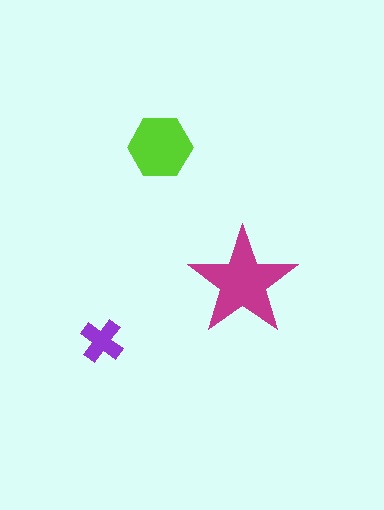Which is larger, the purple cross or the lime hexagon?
The lime hexagon.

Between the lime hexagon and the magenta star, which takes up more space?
The magenta star.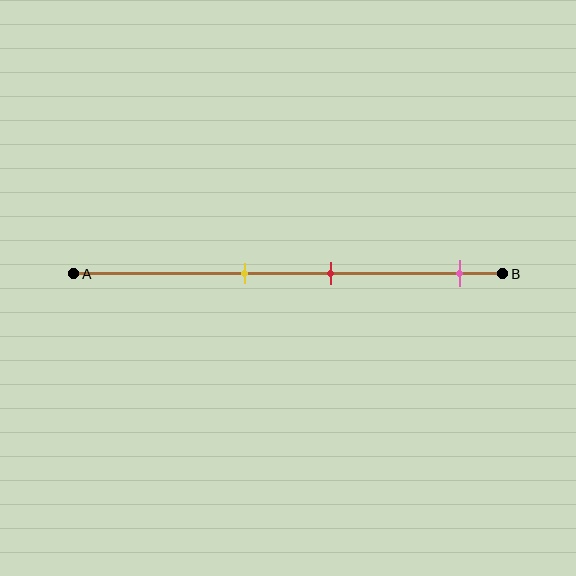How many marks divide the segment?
There are 3 marks dividing the segment.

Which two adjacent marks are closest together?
The yellow and red marks are the closest adjacent pair.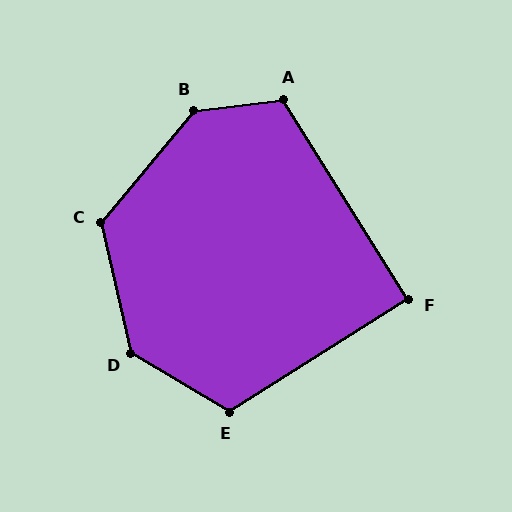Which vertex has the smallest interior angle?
F, at approximately 90 degrees.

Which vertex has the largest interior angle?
B, at approximately 136 degrees.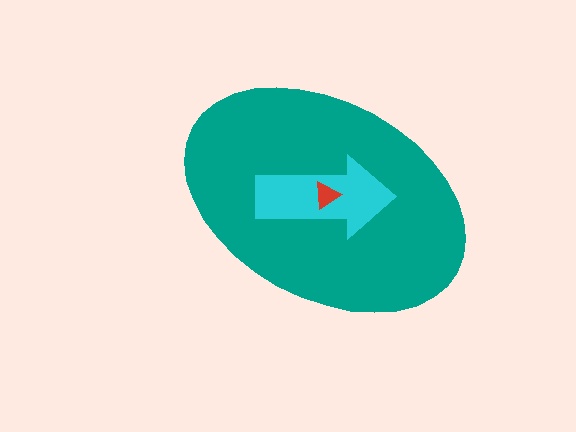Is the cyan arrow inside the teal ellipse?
Yes.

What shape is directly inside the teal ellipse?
The cyan arrow.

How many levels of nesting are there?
3.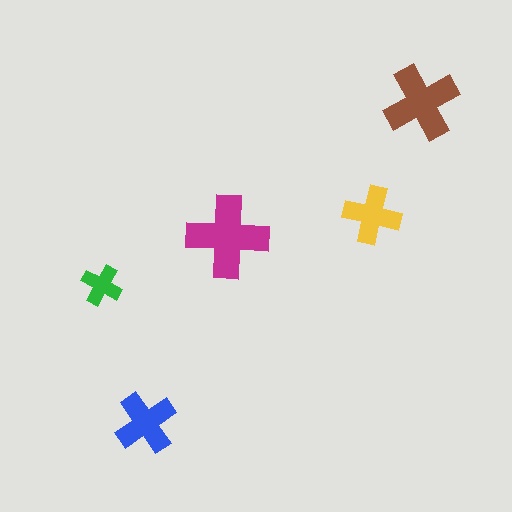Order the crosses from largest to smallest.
the magenta one, the brown one, the blue one, the yellow one, the green one.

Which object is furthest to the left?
The green cross is leftmost.